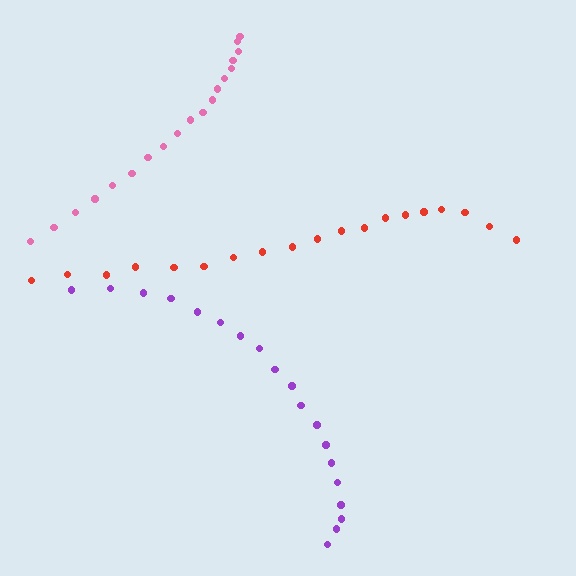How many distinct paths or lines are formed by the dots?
There are 3 distinct paths.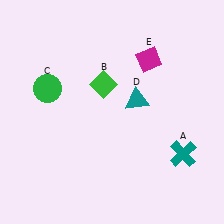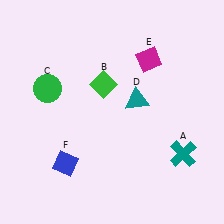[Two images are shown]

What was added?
A blue diamond (F) was added in Image 2.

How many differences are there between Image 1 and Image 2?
There is 1 difference between the two images.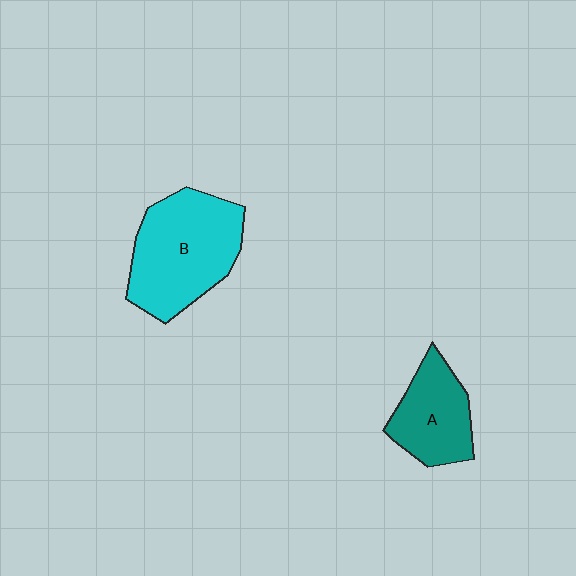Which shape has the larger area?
Shape B (cyan).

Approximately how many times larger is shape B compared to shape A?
Approximately 1.6 times.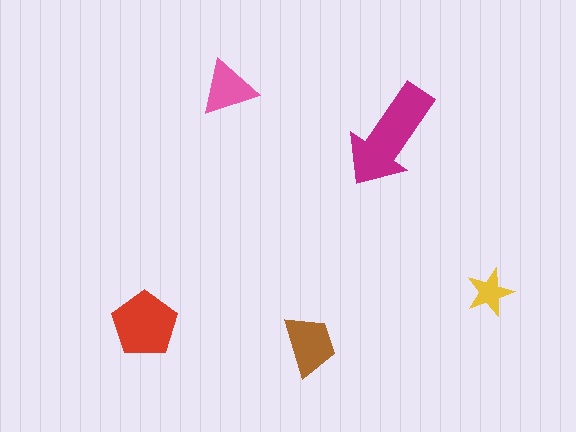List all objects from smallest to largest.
The yellow star, the pink triangle, the brown trapezoid, the red pentagon, the magenta arrow.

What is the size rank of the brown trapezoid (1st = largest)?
3rd.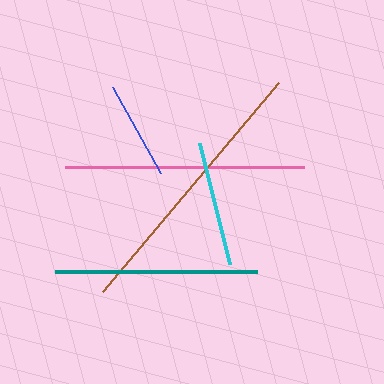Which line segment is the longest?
The brown line is the longest at approximately 274 pixels.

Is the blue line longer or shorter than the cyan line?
The cyan line is longer than the blue line.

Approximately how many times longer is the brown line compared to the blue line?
The brown line is approximately 2.8 times the length of the blue line.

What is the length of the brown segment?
The brown segment is approximately 274 pixels long.